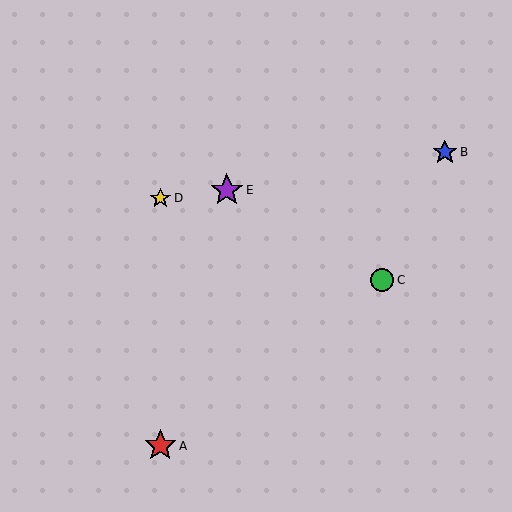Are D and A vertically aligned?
Yes, both are at x≈160.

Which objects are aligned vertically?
Objects A, D are aligned vertically.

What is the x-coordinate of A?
Object A is at x≈160.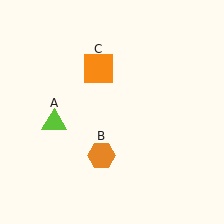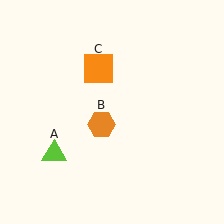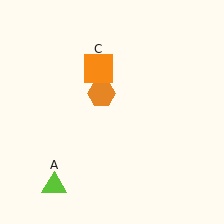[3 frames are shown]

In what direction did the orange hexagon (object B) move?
The orange hexagon (object B) moved up.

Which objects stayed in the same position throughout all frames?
Orange square (object C) remained stationary.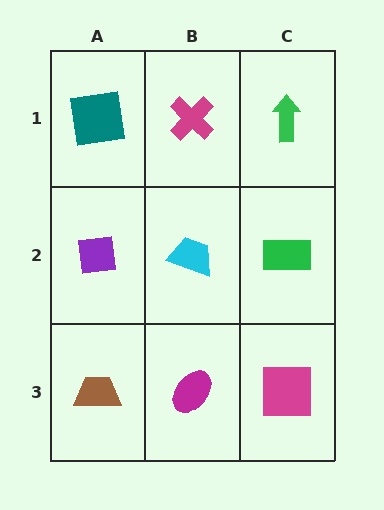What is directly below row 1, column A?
A purple square.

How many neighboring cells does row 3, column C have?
2.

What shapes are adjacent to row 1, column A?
A purple square (row 2, column A), a magenta cross (row 1, column B).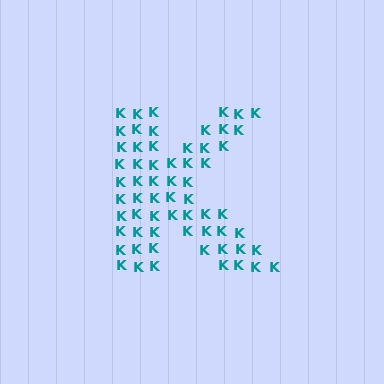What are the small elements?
The small elements are letter K's.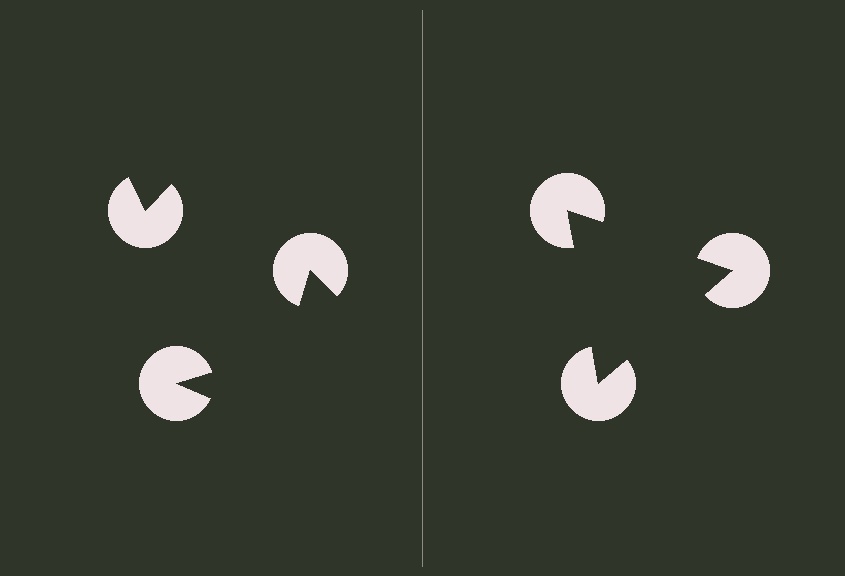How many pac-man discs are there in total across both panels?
6 — 3 on each side.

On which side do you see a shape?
An illusory triangle appears on the right side. On the left side the wedge cuts are rotated, so no coherent shape forms.